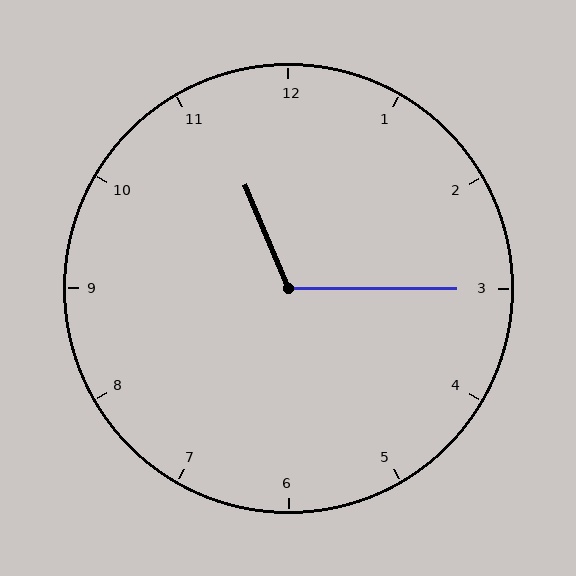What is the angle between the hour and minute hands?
Approximately 112 degrees.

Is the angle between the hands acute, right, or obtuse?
It is obtuse.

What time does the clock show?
11:15.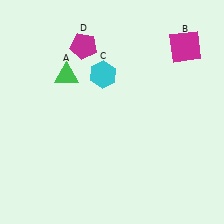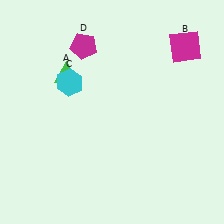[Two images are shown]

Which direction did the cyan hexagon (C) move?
The cyan hexagon (C) moved left.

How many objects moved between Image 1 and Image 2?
1 object moved between the two images.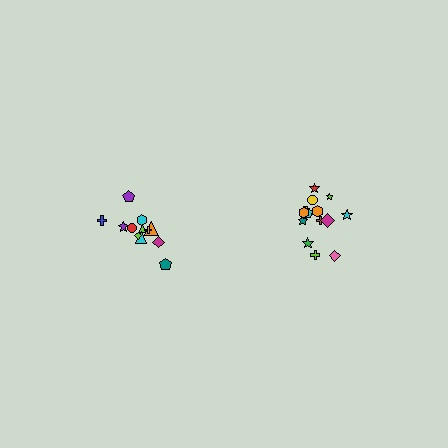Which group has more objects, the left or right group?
The right group.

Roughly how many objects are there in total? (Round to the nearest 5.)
Roughly 25 objects in total.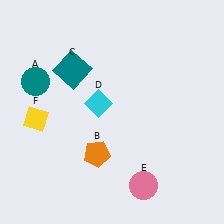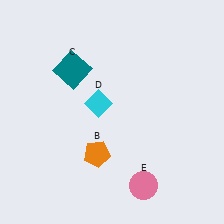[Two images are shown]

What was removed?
The yellow diamond (F), the teal circle (A) were removed in Image 2.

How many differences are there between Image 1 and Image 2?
There are 2 differences between the two images.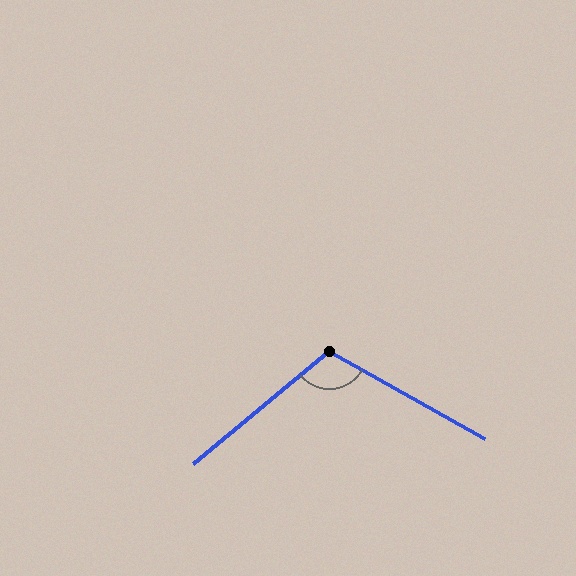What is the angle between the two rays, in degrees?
Approximately 111 degrees.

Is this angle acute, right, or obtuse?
It is obtuse.